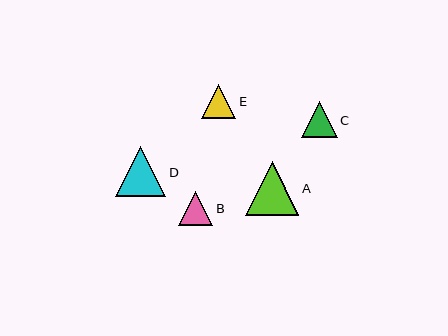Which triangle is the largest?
Triangle A is the largest with a size of approximately 54 pixels.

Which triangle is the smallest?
Triangle E is the smallest with a size of approximately 34 pixels.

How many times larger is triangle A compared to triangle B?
Triangle A is approximately 1.5 times the size of triangle B.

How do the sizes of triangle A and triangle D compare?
Triangle A and triangle D are approximately the same size.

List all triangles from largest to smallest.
From largest to smallest: A, D, C, B, E.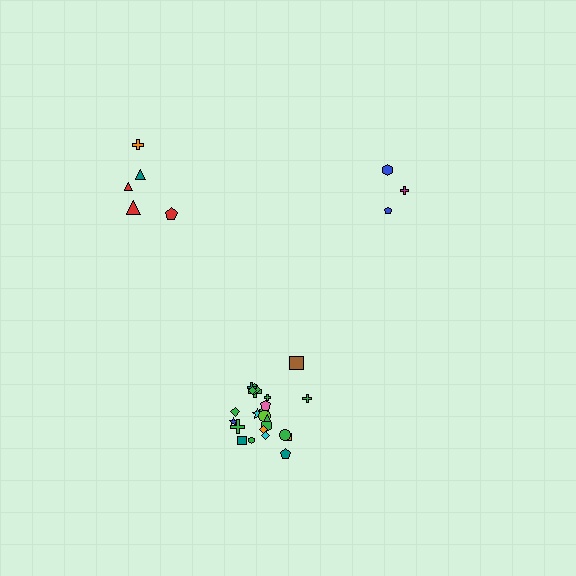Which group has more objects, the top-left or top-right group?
The top-left group.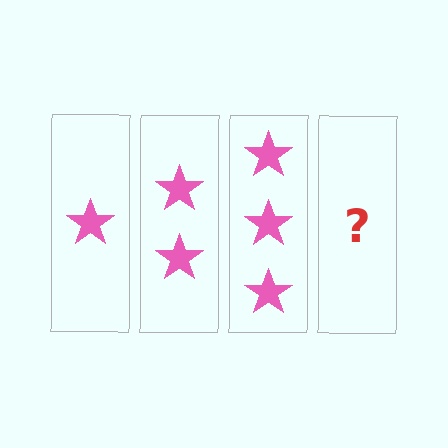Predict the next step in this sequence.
The next step is 4 stars.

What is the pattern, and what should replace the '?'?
The pattern is that each step adds one more star. The '?' should be 4 stars.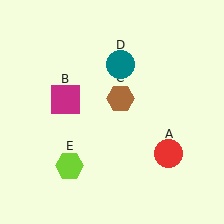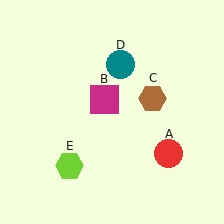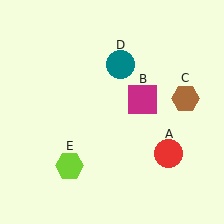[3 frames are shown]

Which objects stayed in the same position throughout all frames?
Red circle (object A) and teal circle (object D) and lime hexagon (object E) remained stationary.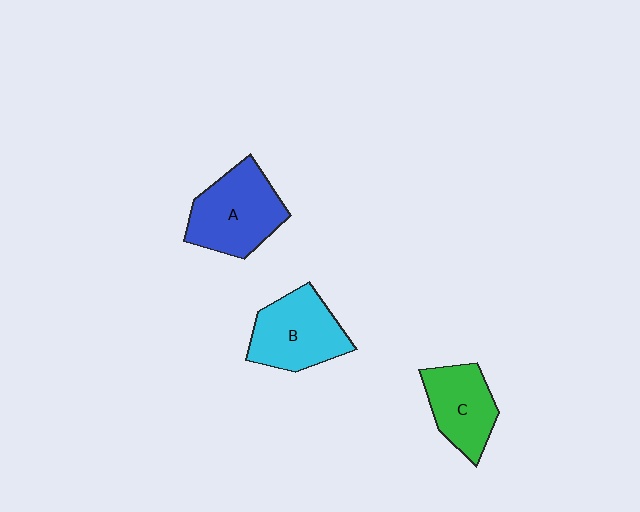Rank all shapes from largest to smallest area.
From largest to smallest: A (blue), B (cyan), C (green).